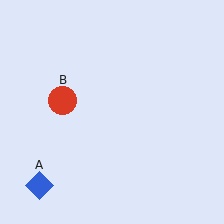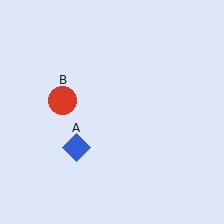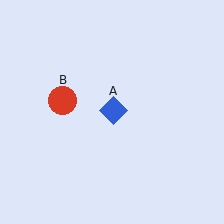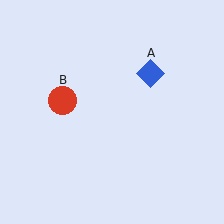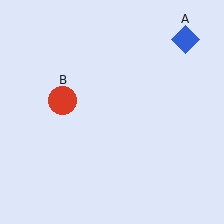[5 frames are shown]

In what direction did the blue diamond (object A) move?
The blue diamond (object A) moved up and to the right.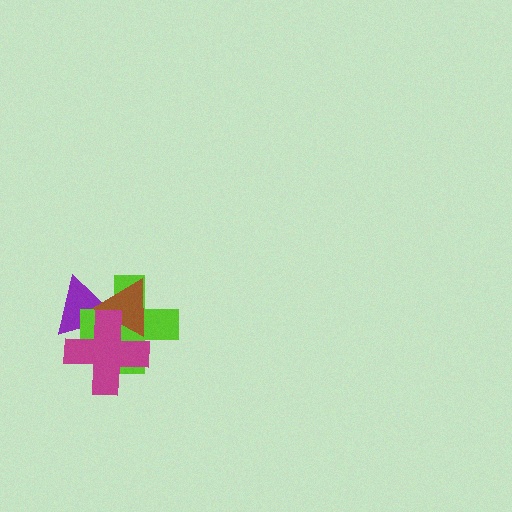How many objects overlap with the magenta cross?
3 objects overlap with the magenta cross.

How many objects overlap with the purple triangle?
3 objects overlap with the purple triangle.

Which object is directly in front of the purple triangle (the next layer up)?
The lime cross is directly in front of the purple triangle.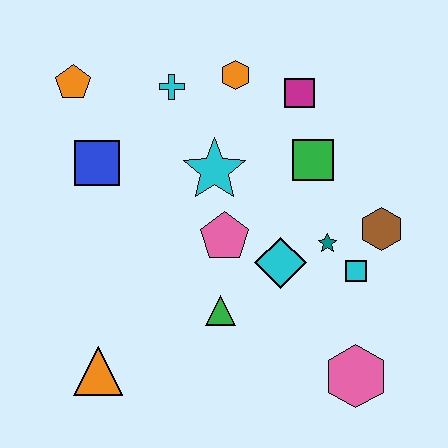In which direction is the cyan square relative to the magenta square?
The cyan square is below the magenta square.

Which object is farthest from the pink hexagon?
The orange pentagon is farthest from the pink hexagon.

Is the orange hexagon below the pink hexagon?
No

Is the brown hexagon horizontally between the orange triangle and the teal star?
No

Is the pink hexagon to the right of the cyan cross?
Yes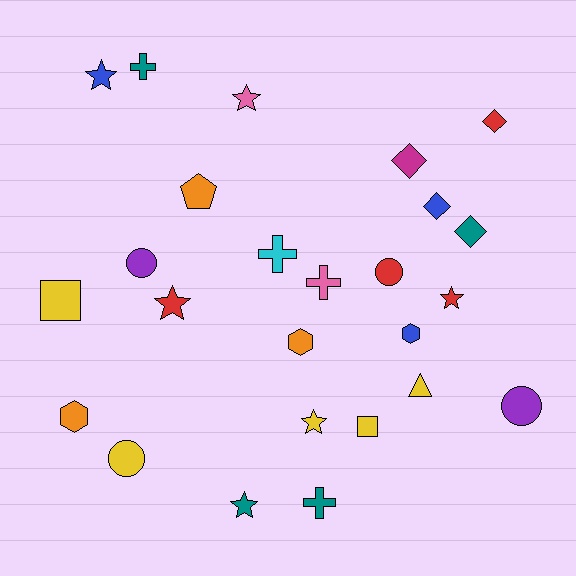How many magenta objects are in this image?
There is 1 magenta object.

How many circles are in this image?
There are 4 circles.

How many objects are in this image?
There are 25 objects.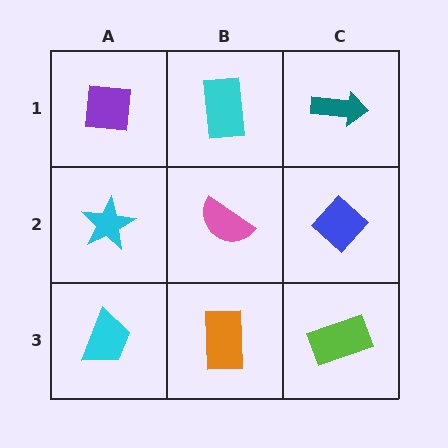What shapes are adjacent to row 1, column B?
A pink semicircle (row 2, column B), a purple square (row 1, column A), a teal arrow (row 1, column C).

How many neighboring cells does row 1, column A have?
2.